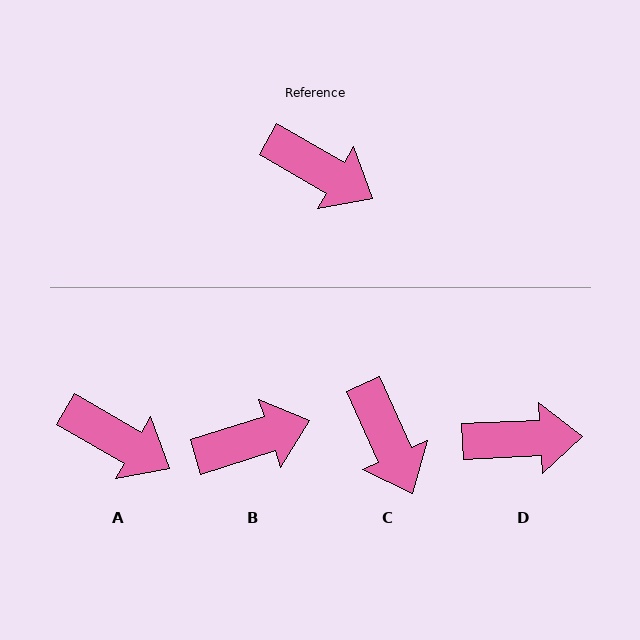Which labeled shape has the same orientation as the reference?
A.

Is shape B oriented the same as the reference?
No, it is off by about 47 degrees.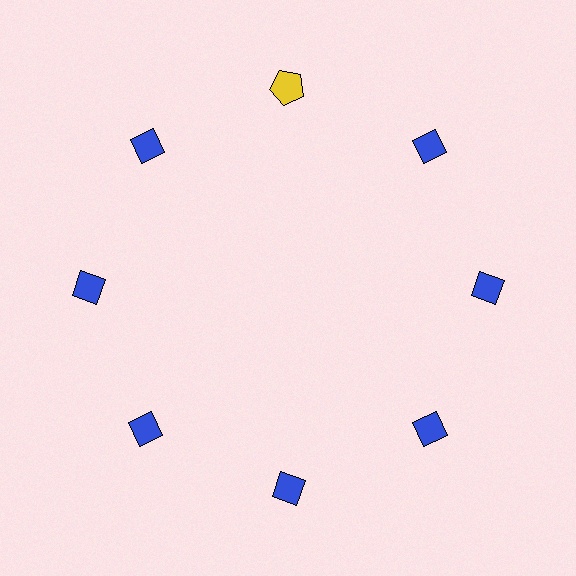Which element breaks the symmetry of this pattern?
The yellow pentagon at roughly the 12 o'clock position breaks the symmetry. All other shapes are blue diamonds.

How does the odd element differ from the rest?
It differs in both color (yellow instead of blue) and shape (pentagon instead of diamond).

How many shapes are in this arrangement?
There are 8 shapes arranged in a ring pattern.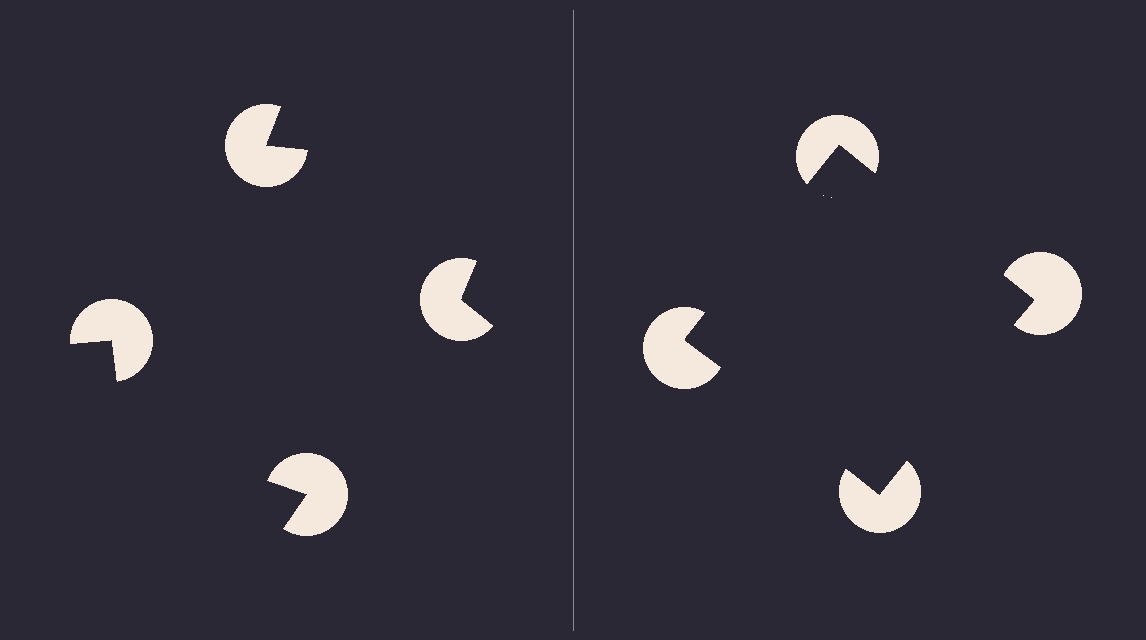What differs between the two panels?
The pac-man discs are positioned identically on both sides; only the wedge orientations differ. On the right they align to a square; on the left they are misaligned.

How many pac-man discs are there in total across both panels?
8 — 4 on each side.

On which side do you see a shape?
An illusory square appears on the right side. On the left side the wedge cuts are rotated, so no coherent shape forms.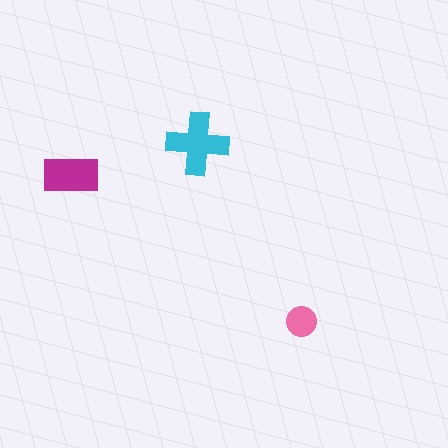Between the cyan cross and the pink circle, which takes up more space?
The cyan cross.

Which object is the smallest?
The pink circle.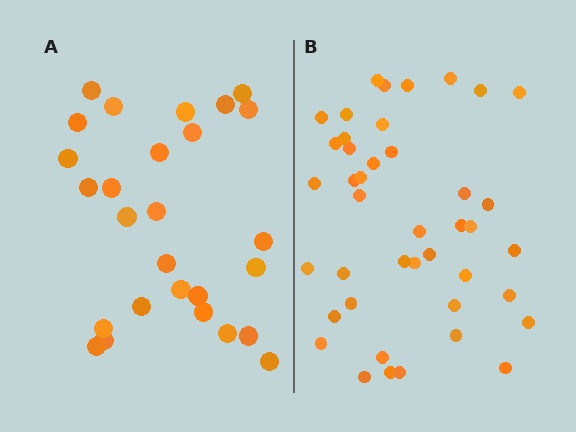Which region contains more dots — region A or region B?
Region B (the right region) has more dots.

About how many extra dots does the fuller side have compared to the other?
Region B has approximately 15 more dots than region A.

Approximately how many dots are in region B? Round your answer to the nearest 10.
About 40 dots. (The exact count is 42, which rounds to 40.)